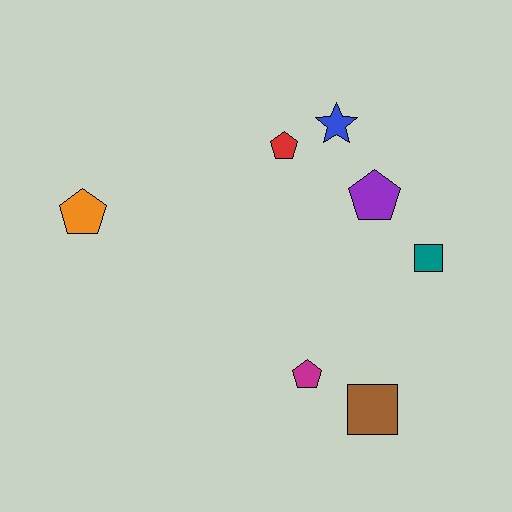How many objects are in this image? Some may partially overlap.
There are 7 objects.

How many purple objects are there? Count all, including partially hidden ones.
There is 1 purple object.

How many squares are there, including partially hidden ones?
There are 2 squares.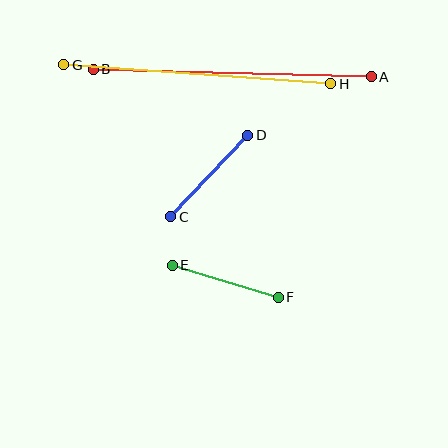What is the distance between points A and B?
The distance is approximately 278 pixels.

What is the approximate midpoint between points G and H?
The midpoint is at approximately (197, 74) pixels.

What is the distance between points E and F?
The distance is approximately 111 pixels.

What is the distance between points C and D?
The distance is approximately 112 pixels.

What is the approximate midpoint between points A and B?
The midpoint is at approximately (232, 73) pixels.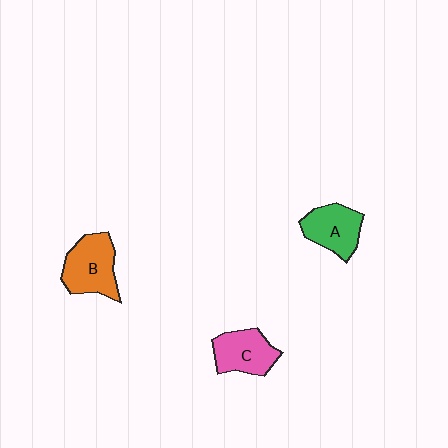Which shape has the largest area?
Shape B (orange).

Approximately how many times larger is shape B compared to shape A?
Approximately 1.2 times.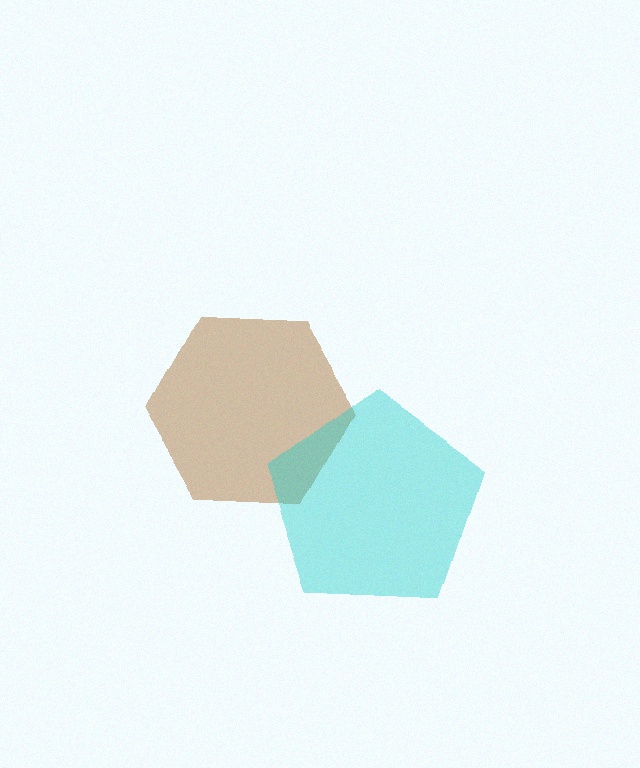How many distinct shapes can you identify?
There are 2 distinct shapes: a brown hexagon, a cyan pentagon.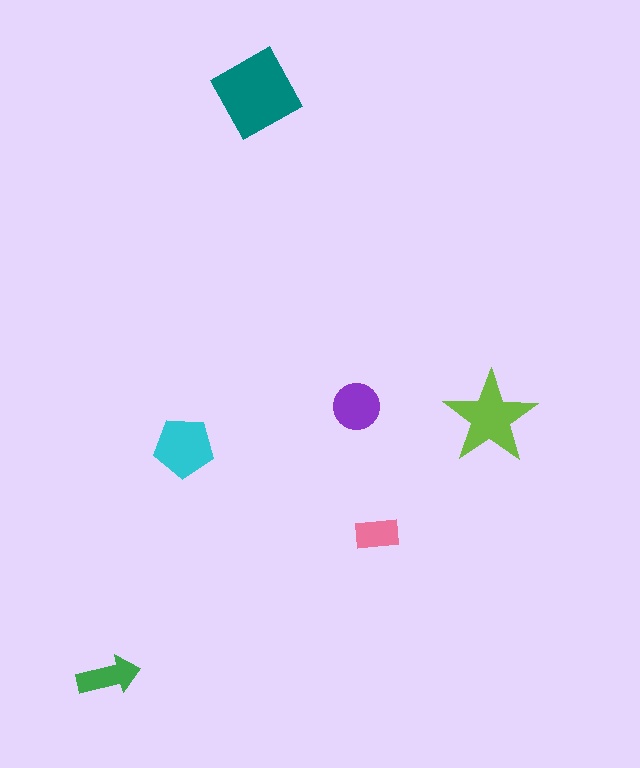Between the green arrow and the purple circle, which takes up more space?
The purple circle.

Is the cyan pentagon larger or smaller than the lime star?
Smaller.